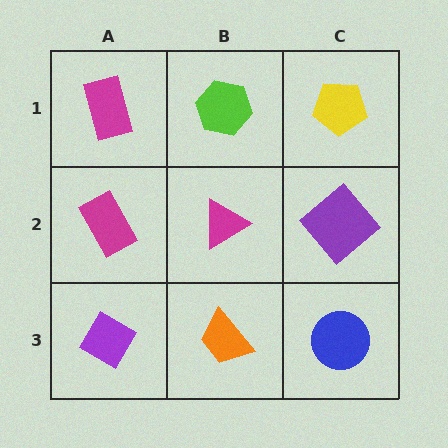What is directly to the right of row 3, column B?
A blue circle.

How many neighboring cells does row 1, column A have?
2.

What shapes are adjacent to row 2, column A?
A magenta rectangle (row 1, column A), a purple diamond (row 3, column A), a magenta triangle (row 2, column B).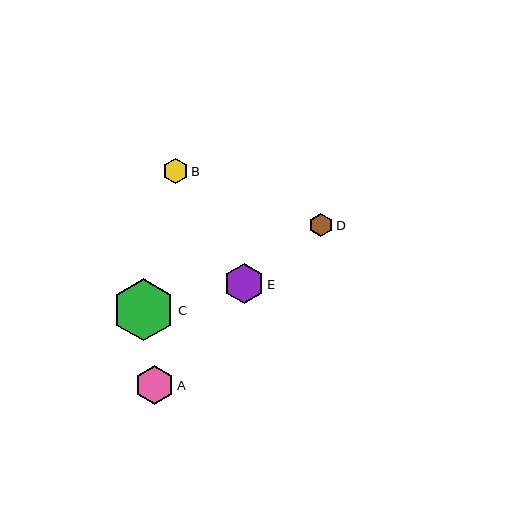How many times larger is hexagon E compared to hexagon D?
Hexagon E is approximately 1.7 times the size of hexagon D.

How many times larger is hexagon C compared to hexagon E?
Hexagon C is approximately 1.5 times the size of hexagon E.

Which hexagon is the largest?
Hexagon C is the largest with a size of approximately 62 pixels.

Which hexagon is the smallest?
Hexagon D is the smallest with a size of approximately 23 pixels.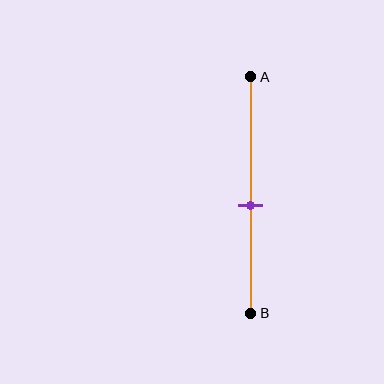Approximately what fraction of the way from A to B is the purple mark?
The purple mark is approximately 55% of the way from A to B.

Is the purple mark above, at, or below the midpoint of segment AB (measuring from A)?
The purple mark is below the midpoint of segment AB.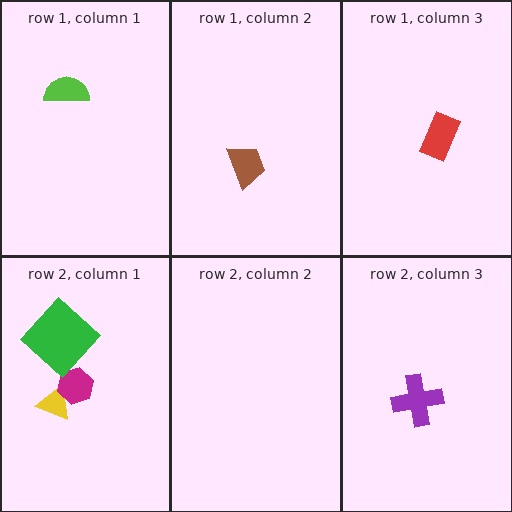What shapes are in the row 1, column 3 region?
The red rectangle.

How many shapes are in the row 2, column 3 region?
1.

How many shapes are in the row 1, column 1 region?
1.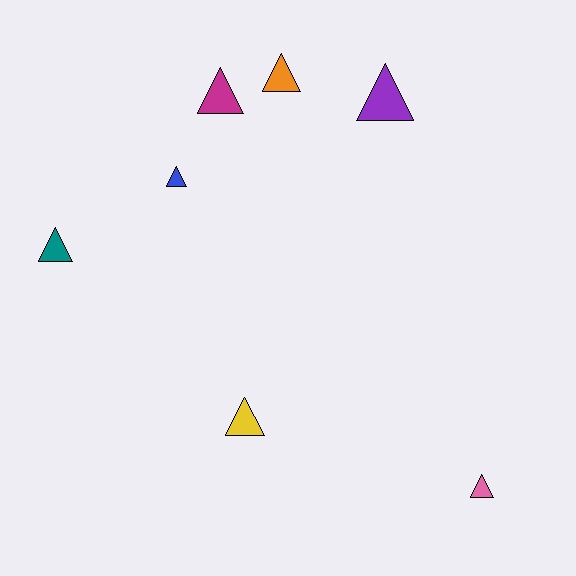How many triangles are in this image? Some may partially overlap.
There are 7 triangles.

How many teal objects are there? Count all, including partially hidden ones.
There is 1 teal object.